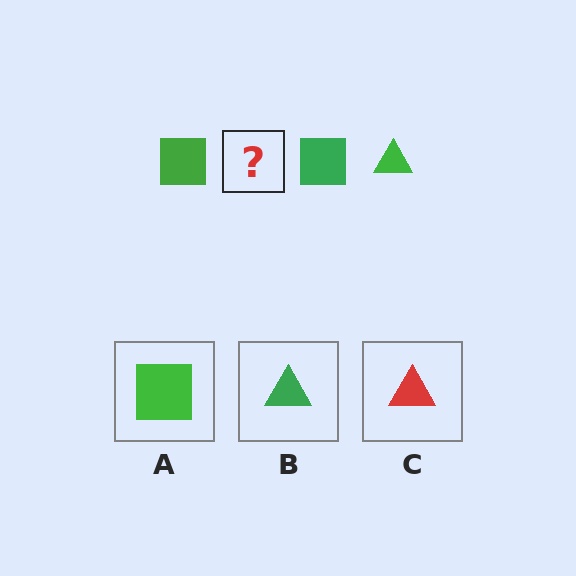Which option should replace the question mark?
Option B.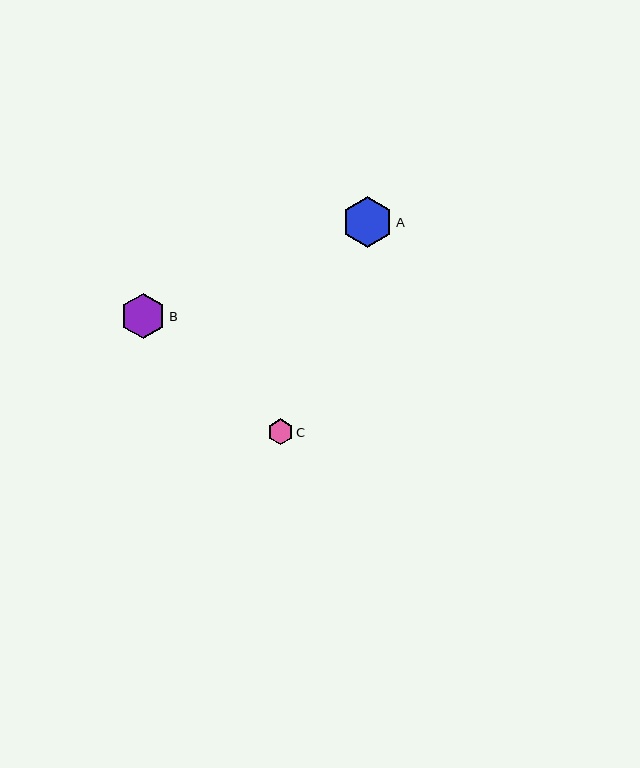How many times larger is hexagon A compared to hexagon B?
Hexagon A is approximately 1.1 times the size of hexagon B.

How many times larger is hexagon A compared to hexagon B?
Hexagon A is approximately 1.1 times the size of hexagon B.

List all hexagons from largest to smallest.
From largest to smallest: A, B, C.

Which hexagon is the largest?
Hexagon A is the largest with a size of approximately 51 pixels.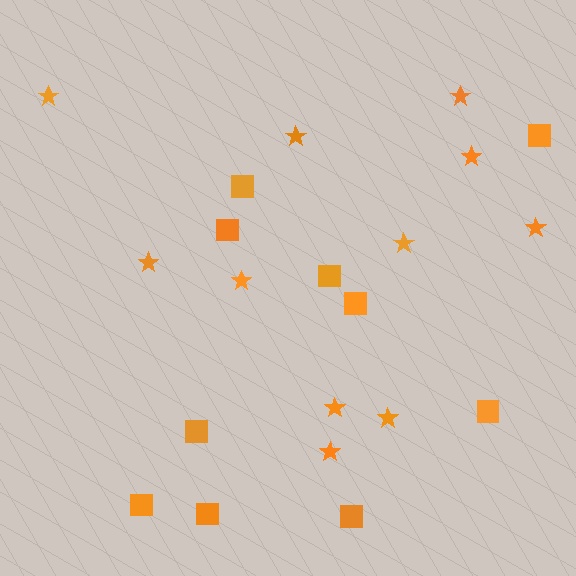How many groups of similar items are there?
There are 2 groups: one group of stars (11) and one group of squares (10).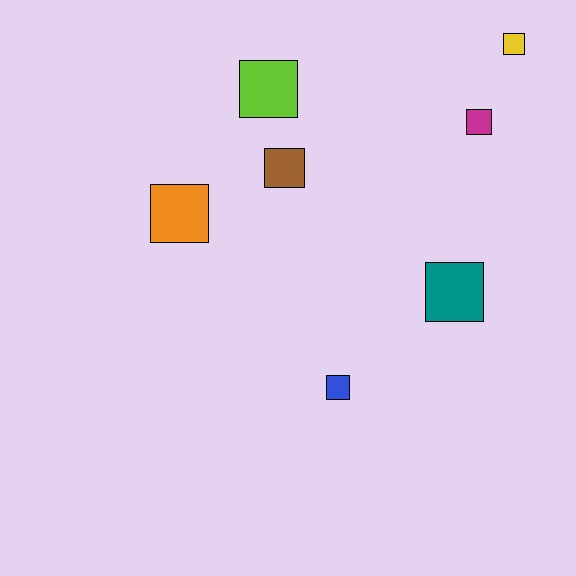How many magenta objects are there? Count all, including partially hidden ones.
There is 1 magenta object.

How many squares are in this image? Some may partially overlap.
There are 7 squares.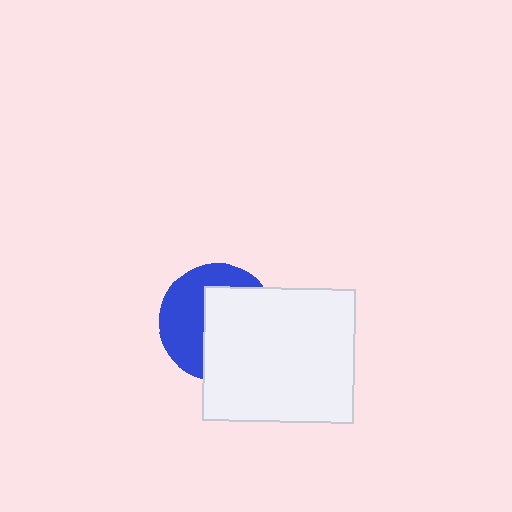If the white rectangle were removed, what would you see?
You would see the complete blue circle.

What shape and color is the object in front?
The object in front is a white rectangle.